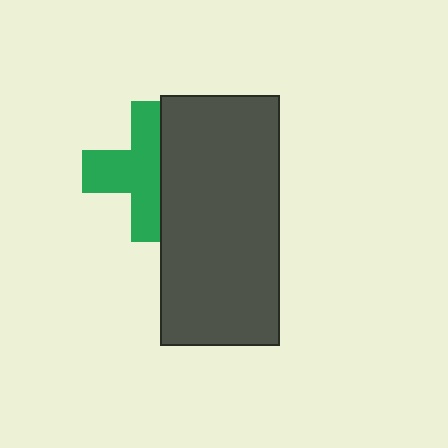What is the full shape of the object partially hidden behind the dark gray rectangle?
The partially hidden object is a green cross.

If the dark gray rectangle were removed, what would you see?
You would see the complete green cross.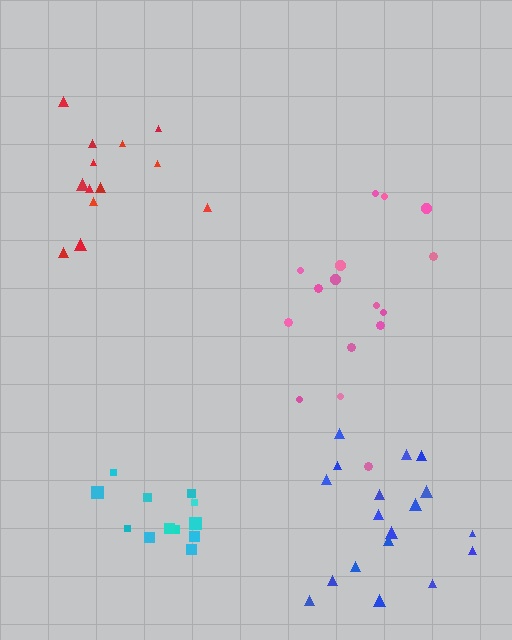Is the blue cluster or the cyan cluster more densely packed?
Cyan.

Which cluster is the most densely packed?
Cyan.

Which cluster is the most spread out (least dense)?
Pink.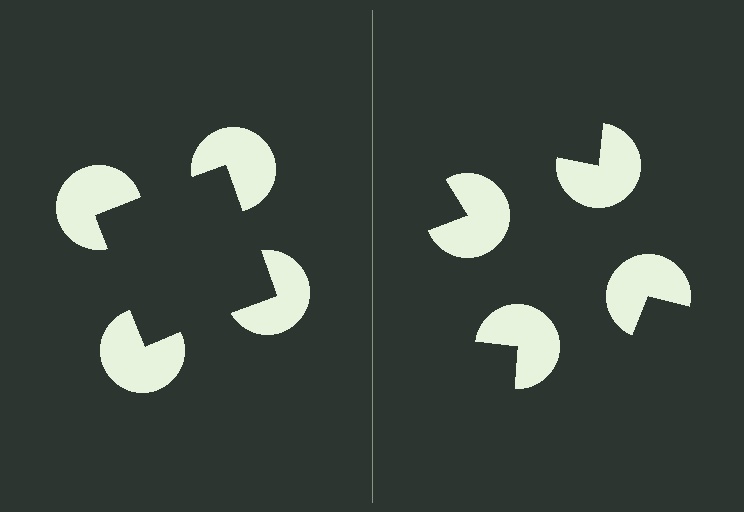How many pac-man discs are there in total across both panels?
8 — 4 on each side.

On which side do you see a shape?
An illusory square appears on the left side. On the right side the wedge cuts are rotated, so no coherent shape forms.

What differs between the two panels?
The pac-man discs are positioned identically on both sides; only the wedge orientations differ. On the left they align to a square; on the right they are misaligned.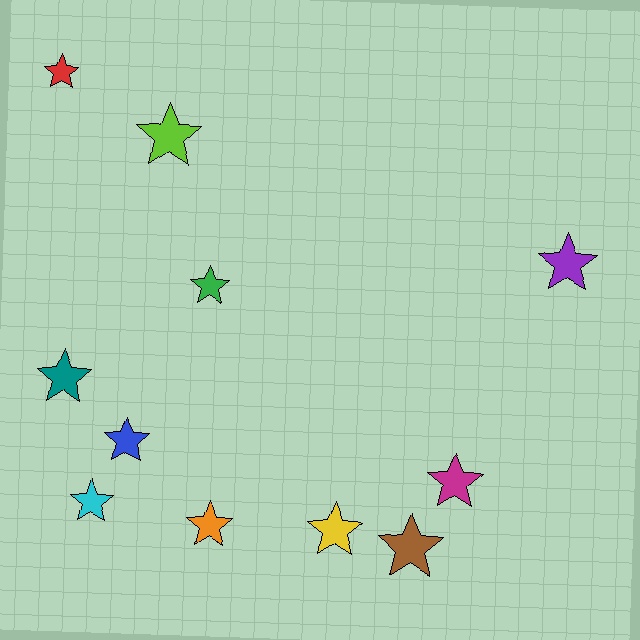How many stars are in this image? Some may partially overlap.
There are 11 stars.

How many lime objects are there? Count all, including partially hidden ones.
There is 1 lime object.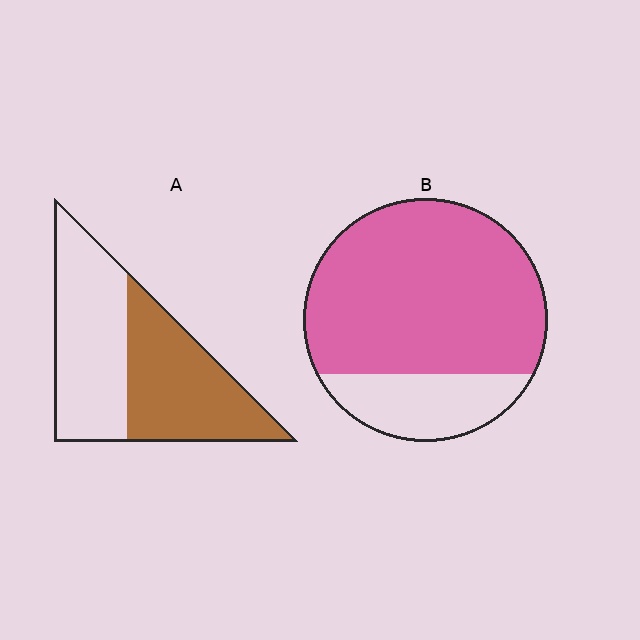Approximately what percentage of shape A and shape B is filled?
A is approximately 50% and B is approximately 75%.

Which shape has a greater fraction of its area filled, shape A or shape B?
Shape B.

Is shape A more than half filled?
Roughly half.